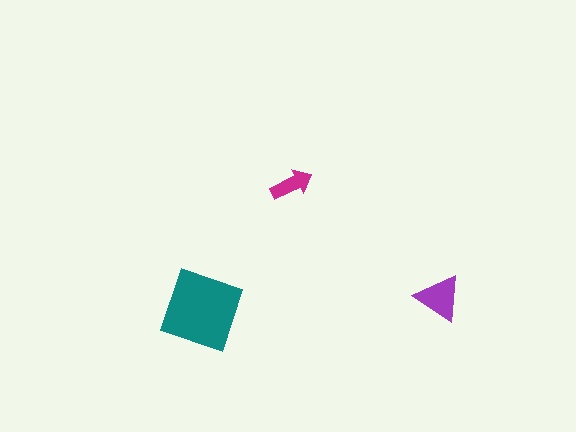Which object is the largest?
The teal square.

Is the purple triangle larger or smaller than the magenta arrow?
Larger.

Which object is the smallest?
The magenta arrow.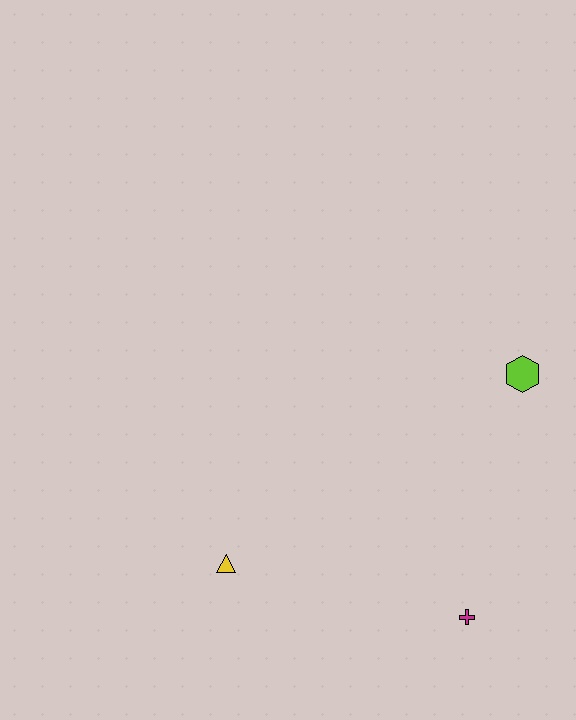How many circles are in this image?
There are no circles.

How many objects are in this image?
There are 3 objects.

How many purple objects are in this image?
There are no purple objects.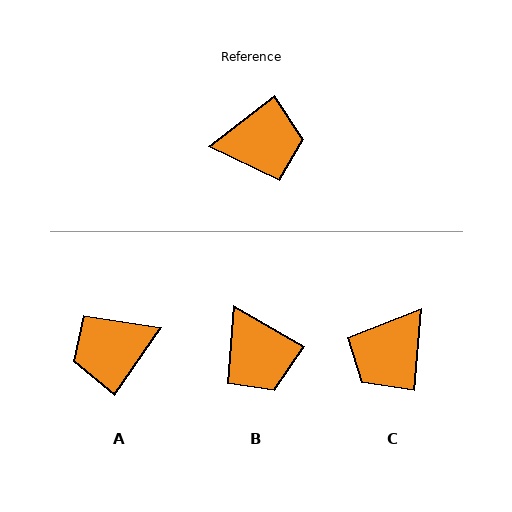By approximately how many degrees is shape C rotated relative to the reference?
Approximately 132 degrees clockwise.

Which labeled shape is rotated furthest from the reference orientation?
A, about 162 degrees away.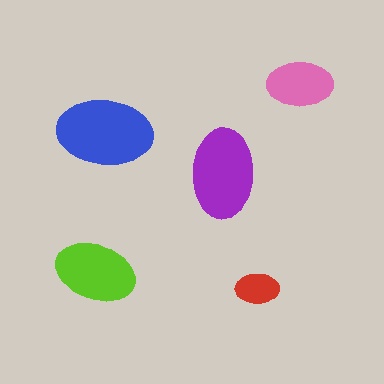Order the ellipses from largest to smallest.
the blue one, the purple one, the lime one, the pink one, the red one.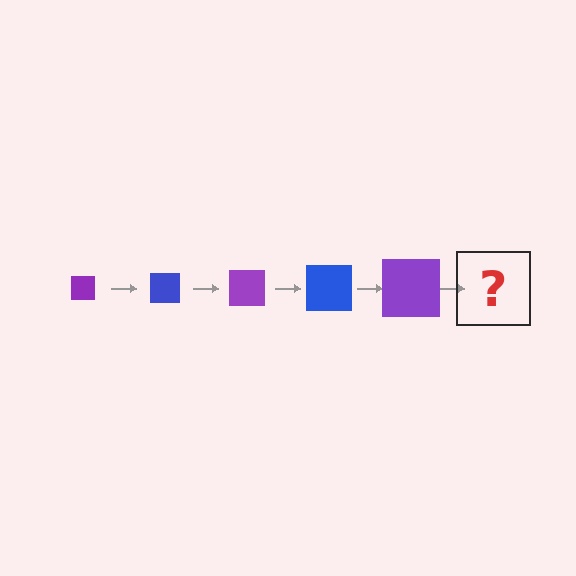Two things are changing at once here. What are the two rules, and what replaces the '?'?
The two rules are that the square grows larger each step and the color cycles through purple and blue. The '?' should be a blue square, larger than the previous one.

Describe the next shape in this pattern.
It should be a blue square, larger than the previous one.